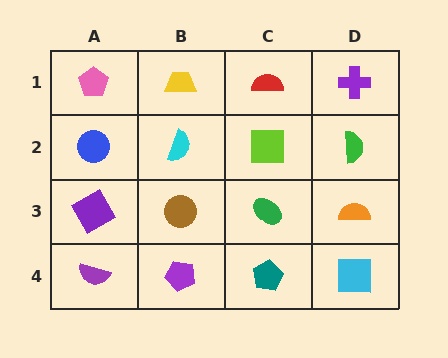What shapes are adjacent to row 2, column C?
A red semicircle (row 1, column C), a green ellipse (row 3, column C), a cyan semicircle (row 2, column B), a green semicircle (row 2, column D).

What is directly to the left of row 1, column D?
A red semicircle.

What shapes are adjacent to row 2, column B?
A yellow trapezoid (row 1, column B), a brown circle (row 3, column B), a blue circle (row 2, column A), a lime square (row 2, column C).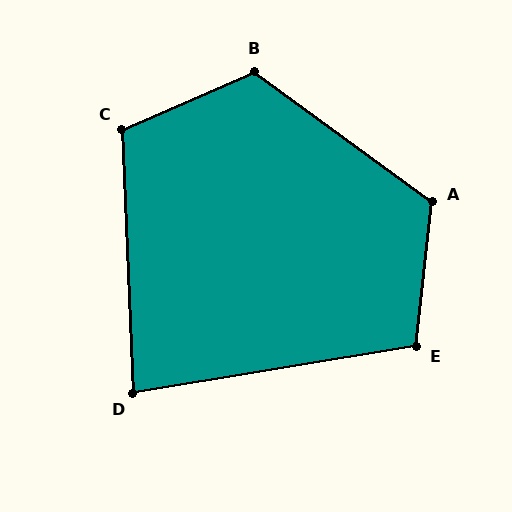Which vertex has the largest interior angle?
B, at approximately 120 degrees.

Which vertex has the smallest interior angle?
D, at approximately 83 degrees.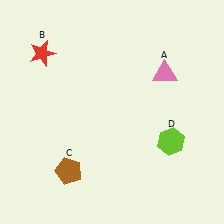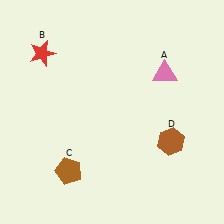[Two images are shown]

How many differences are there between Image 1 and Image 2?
There is 1 difference between the two images.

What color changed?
The hexagon (D) changed from lime in Image 1 to brown in Image 2.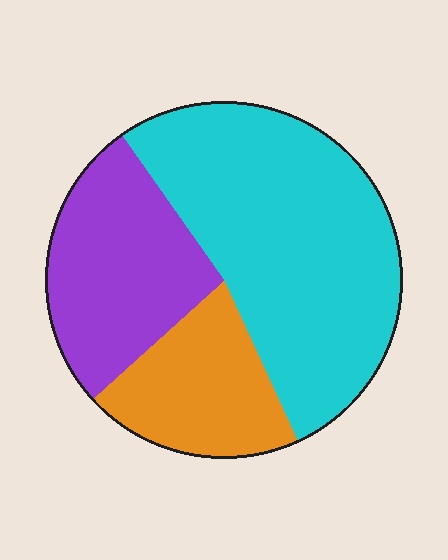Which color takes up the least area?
Orange, at roughly 20%.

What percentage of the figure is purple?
Purple takes up about one quarter (1/4) of the figure.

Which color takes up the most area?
Cyan, at roughly 55%.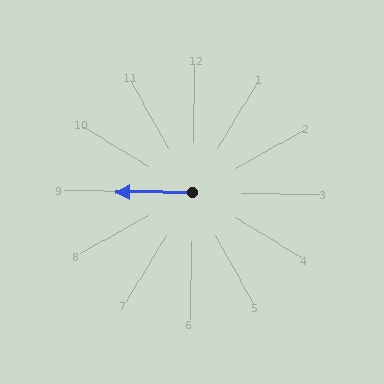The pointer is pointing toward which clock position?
Roughly 9 o'clock.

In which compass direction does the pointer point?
West.